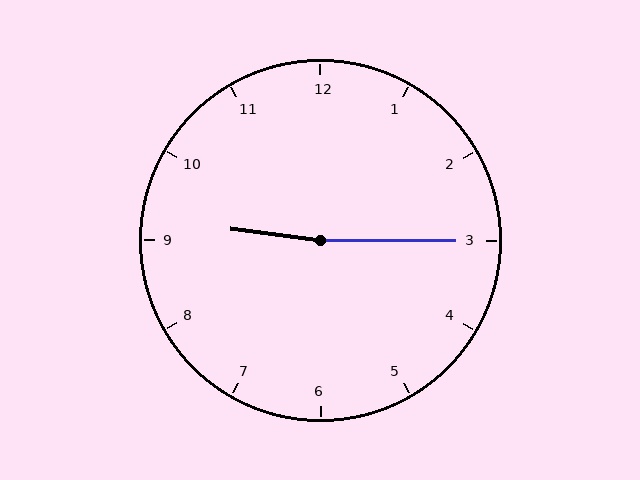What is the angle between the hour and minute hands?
Approximately 172 degrees.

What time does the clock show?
9:15.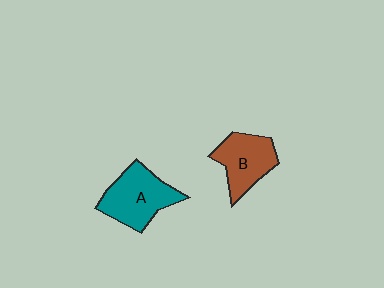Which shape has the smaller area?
Shape B (brown).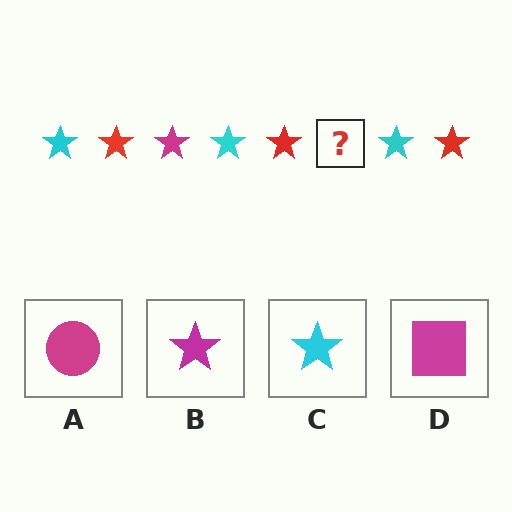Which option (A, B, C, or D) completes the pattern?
B.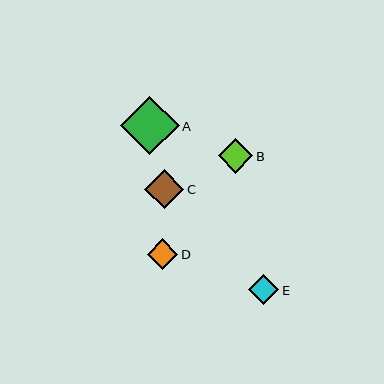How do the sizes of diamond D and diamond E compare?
Diamond D and diamond E are approximately the same size.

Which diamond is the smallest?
Diamond E is the smallest with a size of approximately 30 pixels.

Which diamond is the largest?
Diamond A is the largest with a size of approximately 59 pixels.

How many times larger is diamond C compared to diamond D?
Diamond C is approximately 1.3 times the size of diamond D.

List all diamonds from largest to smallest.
From largest to smallest: A, C, B, D, E.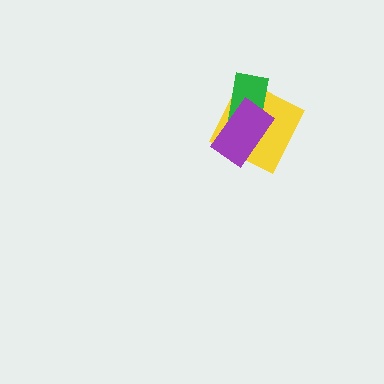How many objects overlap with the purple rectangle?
2 objects overlap with the purple rectangle.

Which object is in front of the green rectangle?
The purple rectangle is in front of the green rectangle.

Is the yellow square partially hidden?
Yes, it is partially covered by another shape.